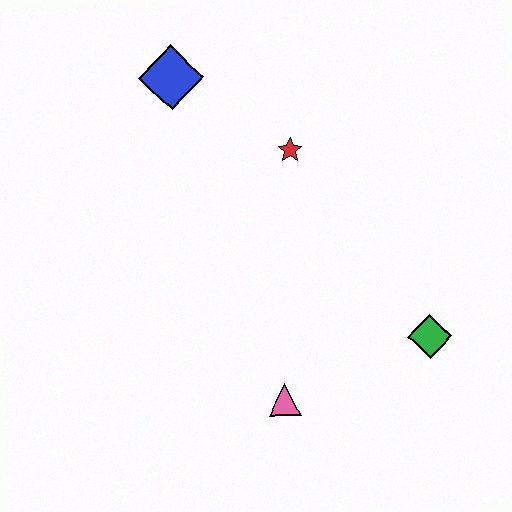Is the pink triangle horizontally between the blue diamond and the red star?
Yes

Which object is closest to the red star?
The blue diamond is closest to the red star.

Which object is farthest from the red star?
The pink triangle is farthest from the red star.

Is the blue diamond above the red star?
Yes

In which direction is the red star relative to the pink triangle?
The red star is above the pink triangle.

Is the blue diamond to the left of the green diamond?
Yes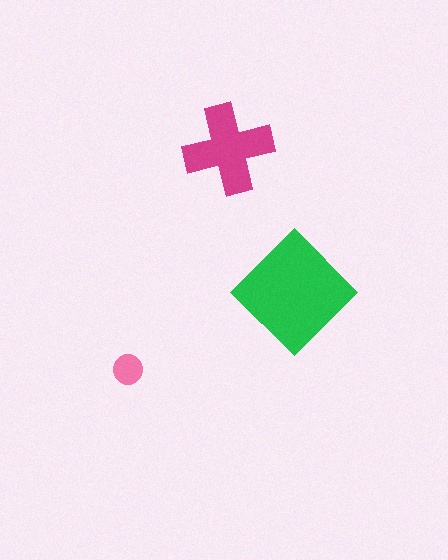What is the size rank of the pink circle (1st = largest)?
3rd.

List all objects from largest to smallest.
The green diamond, the magenta cross, the pink circle.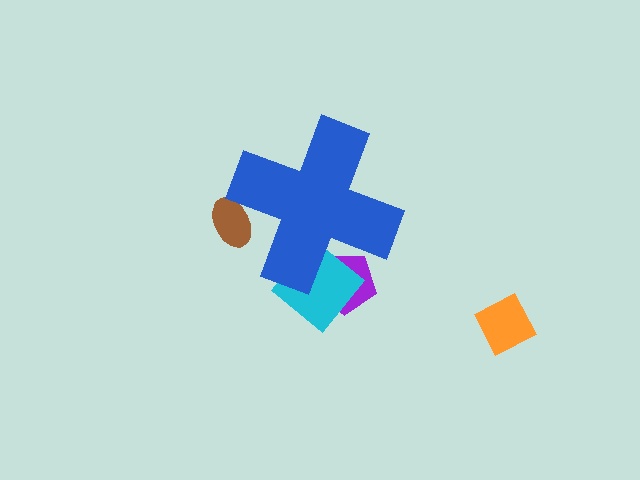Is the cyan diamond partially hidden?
Yes, the cyan diamond is partially hidden behind the blue cross.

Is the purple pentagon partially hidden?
Yes, the purple pentagon is partially hidden behind the blue cross.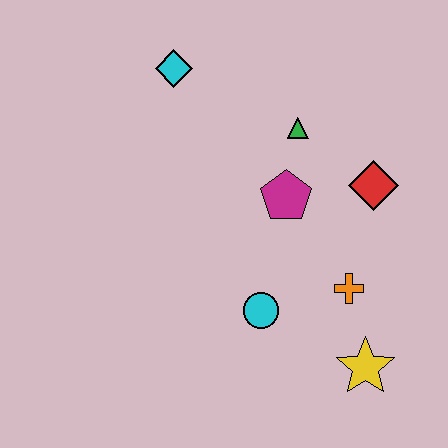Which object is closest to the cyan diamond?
The green triangle is closest to the cyan diamond.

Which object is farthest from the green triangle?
The yellow star is farthest from the green triangle.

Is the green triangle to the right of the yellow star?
No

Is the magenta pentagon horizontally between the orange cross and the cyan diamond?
Yes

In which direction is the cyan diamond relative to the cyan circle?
The cyan diamond is above the cyan circle.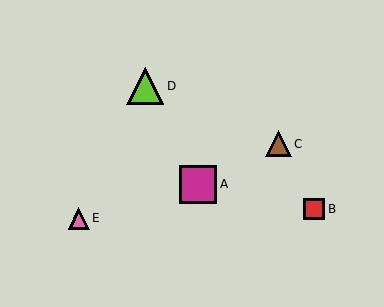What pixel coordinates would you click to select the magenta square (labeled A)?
Click at (198, 184) to select the magenta square A.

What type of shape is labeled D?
Shape D is a lime triangle.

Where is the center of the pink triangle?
The center of the pink triangle is at (79, 218).